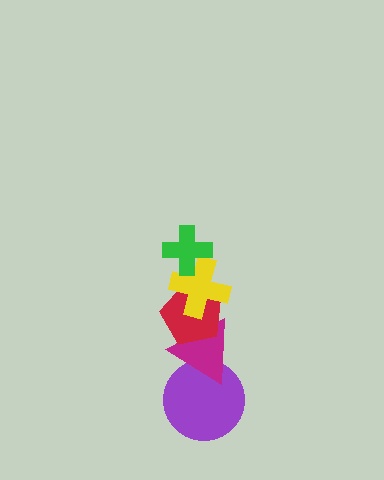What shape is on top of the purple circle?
The magenta triangle is on top of the purple circle.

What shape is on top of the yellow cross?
The green cross is on top of the yellow cross.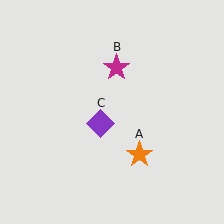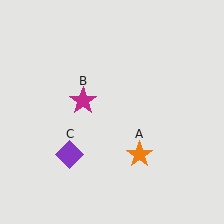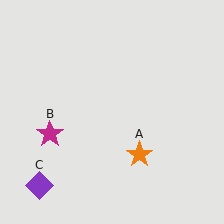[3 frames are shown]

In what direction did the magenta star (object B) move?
The magenta star (object B) moved down and to the left.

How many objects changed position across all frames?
2 objects changed position: magenta star (object B), purple diamond (object C).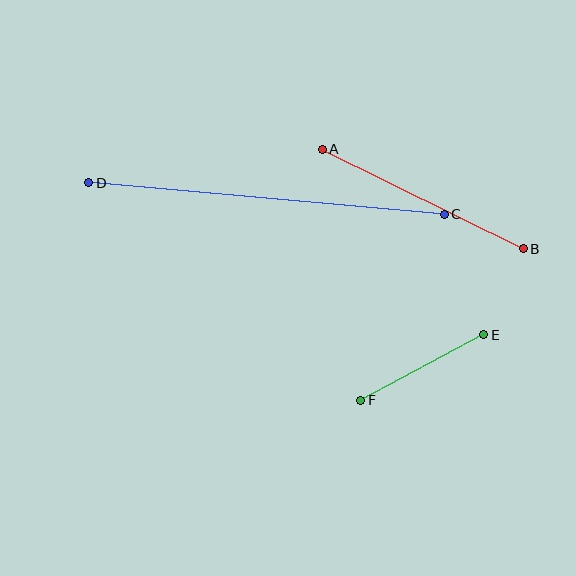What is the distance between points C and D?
The distance is approximately 357 pixels.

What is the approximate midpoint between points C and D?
The midpoint is at approximately (266, 199) pixels.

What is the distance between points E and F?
The distance is approximately 139 pixels.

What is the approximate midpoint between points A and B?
The midpoint is at approximately (423, 199) pixels.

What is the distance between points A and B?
The distance is approximately 224 pixels.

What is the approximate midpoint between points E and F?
The midpoint is at approximately (422, 367) pixels.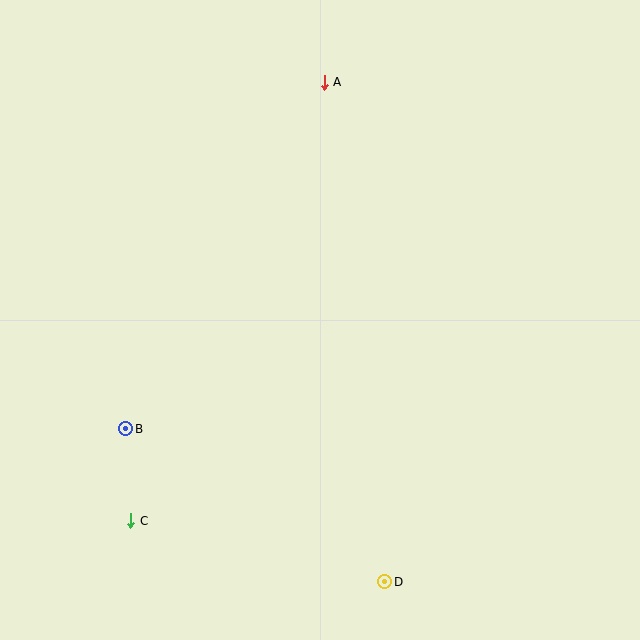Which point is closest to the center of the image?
Point B at (126, 429) is closest to the center.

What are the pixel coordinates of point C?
Point C is at (131, 521).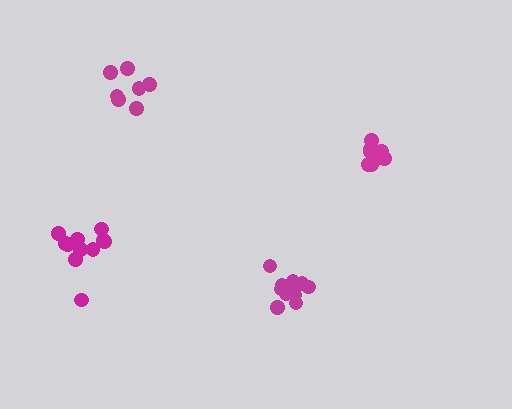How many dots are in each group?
Group 1: 10 dots, Group 2: 11 dots, Group 3: 8 dots, Group 4: 7 dots (36 total).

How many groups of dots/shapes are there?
There are 4 groups.